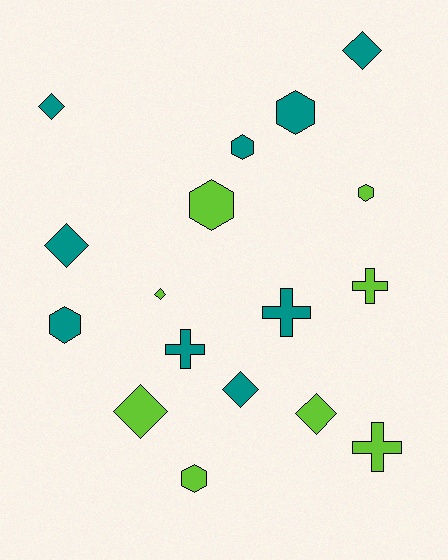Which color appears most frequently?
Teal, with 9 objects.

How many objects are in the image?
There are 17 objects.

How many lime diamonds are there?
There are 3 lime diamonds.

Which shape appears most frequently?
Diamond, with 7 objects.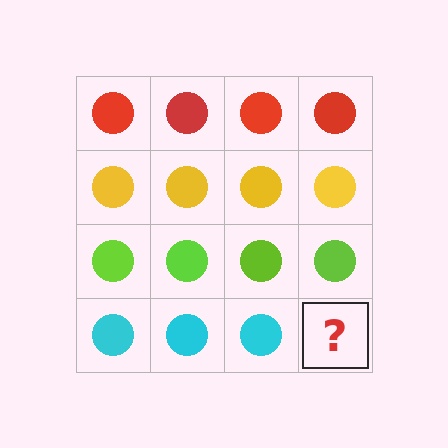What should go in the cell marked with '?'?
The missing cell should contain a cyan circle.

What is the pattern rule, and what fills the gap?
The rule is that each row has a consistent color. The gap should be filled with a cyan circle.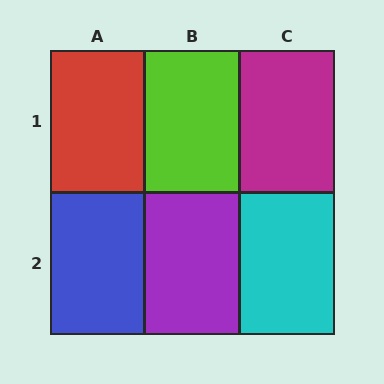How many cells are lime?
1 cell is lime.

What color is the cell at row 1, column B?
Lime.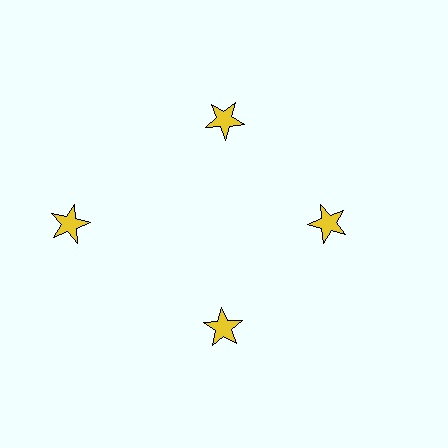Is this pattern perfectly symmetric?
No. The 4 yellow stars are arranged in a ring, but one element near the 9 o'clock position is pushed outward from the center, breaking the 4-fold rotational symmetry.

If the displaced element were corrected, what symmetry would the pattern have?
It would have 4-fold rotational symmetry — the pattern would map onto itself every 90 degrees.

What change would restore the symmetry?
The symmetry would be restored by moving it inward, back onto the ring so that all 4 stars sit at equal angles and equal distance from the center.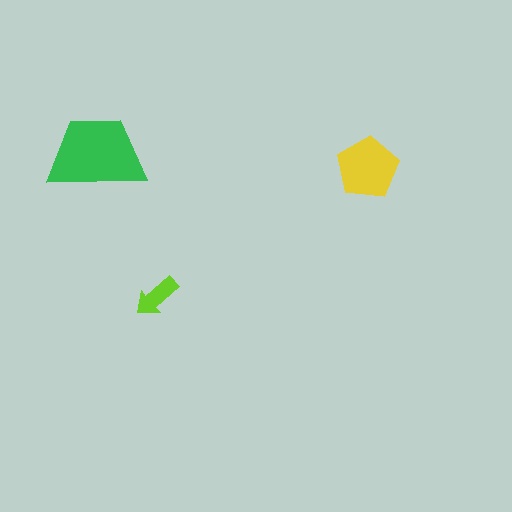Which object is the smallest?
The lime arrow.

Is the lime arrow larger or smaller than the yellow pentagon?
Smaller.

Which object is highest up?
The green trapezoid is topmost.